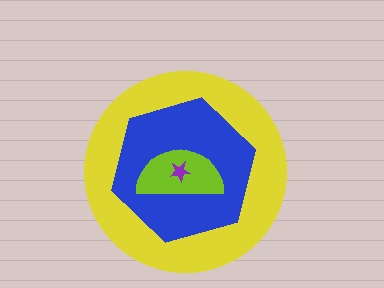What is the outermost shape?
The yellow circle.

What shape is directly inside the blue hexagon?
The lime semicircle.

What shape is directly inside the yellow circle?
The blue hexagon.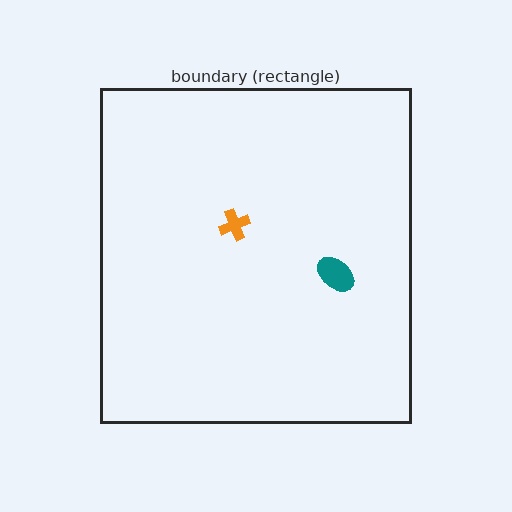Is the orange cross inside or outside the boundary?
Inside.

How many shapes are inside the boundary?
2 inside, 0 outside.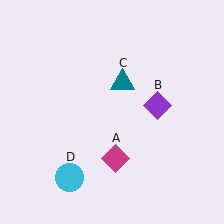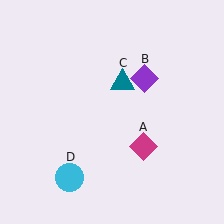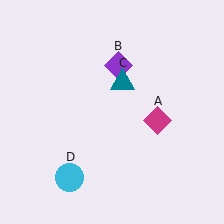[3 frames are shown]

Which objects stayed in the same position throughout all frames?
Teal triangle (object C) and cyan circle (object D) remained stationary.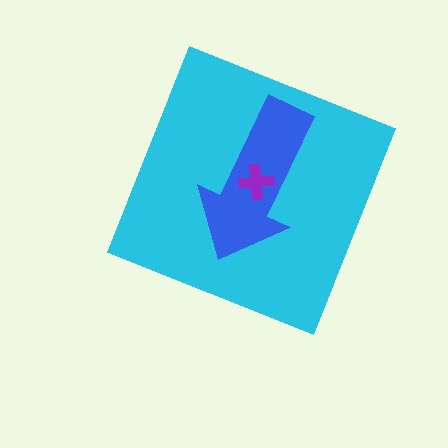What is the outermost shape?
The cyan diamond.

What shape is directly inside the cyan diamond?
The blue arrow.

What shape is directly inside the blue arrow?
The purple cross.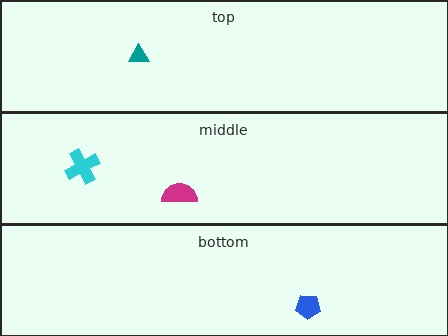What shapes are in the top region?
The teal triangle.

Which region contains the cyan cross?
The middle region.